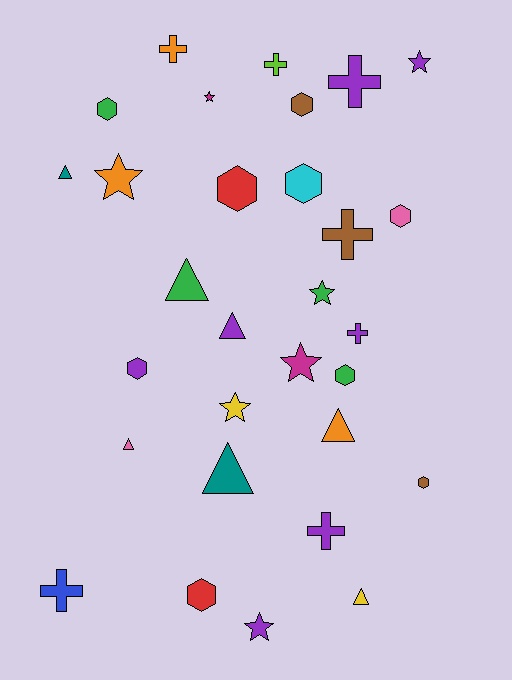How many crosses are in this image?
There are 7 crosses.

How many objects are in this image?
There are 30 objects.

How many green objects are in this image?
There are 4 green objects.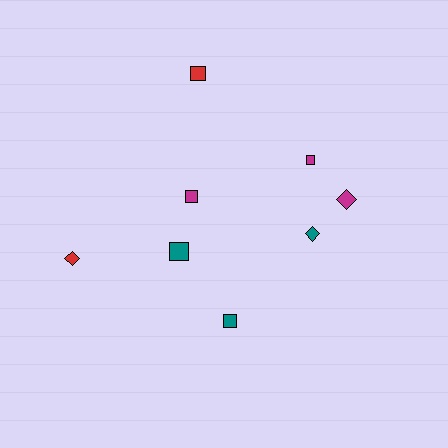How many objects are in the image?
There are 8 objects.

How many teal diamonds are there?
There is 1 teal diamond.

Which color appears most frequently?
Magenta, with 3 objects.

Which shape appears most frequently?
Square, with 5 objects.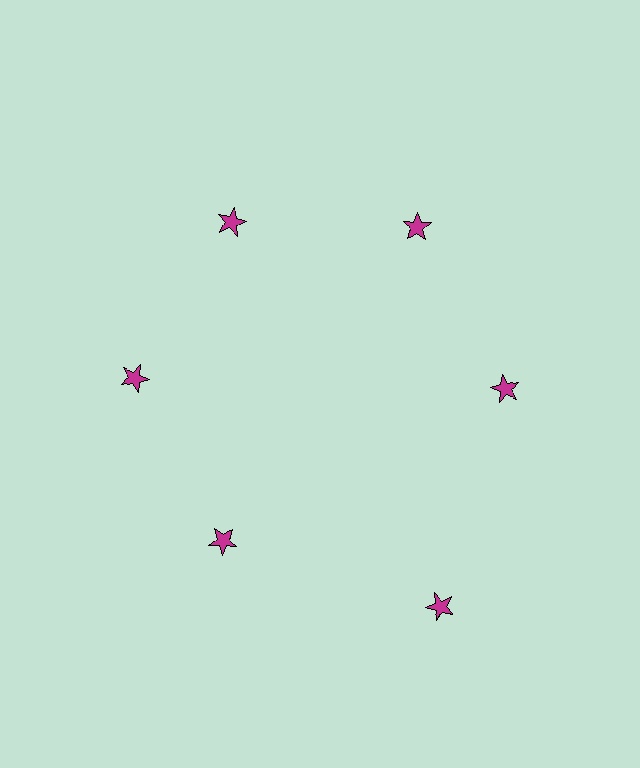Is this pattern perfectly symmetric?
No. The 6 magenta stars are arranged in a ring, but one element near the 5 o'clock position is pushed outward from the center, breaking the 6-fold rotational symmetry.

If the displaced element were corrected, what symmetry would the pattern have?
It would have 6-fold rotational symmetry — the pattern would map onto itself every 60 degrees.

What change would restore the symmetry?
The symmetry would be restored by moving it inward, back onto the ring so that all 6 stars sit at equal angles and equal distance from the center.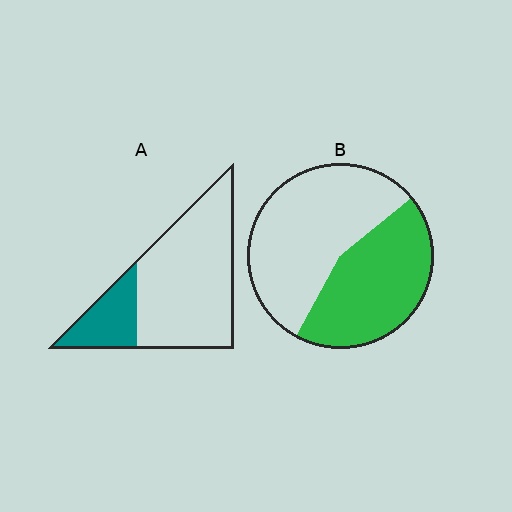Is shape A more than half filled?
No.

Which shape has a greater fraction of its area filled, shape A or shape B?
Shape B.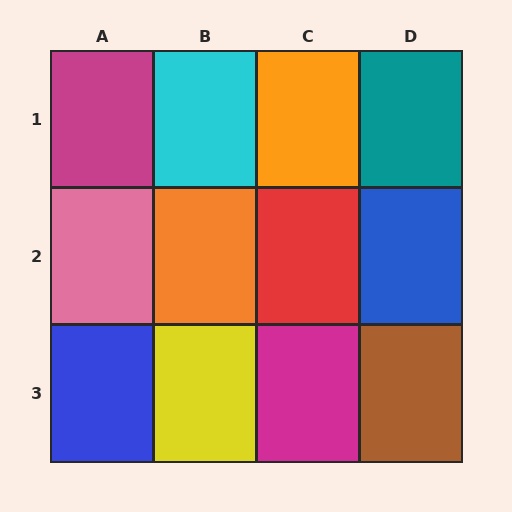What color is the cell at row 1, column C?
Orange.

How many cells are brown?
1 cell is brown.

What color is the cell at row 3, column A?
Blue.